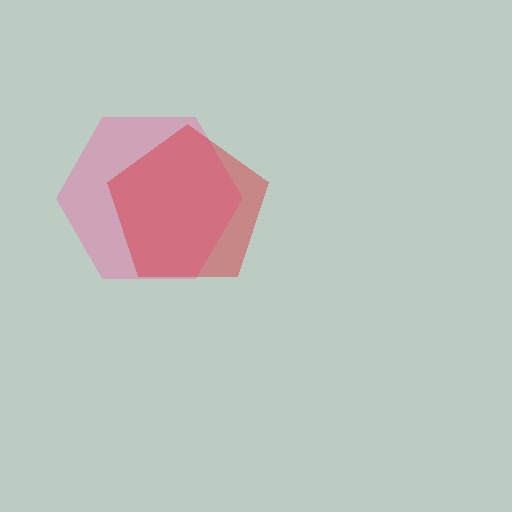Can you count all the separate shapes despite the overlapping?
Yes, there are 2 separate shapes.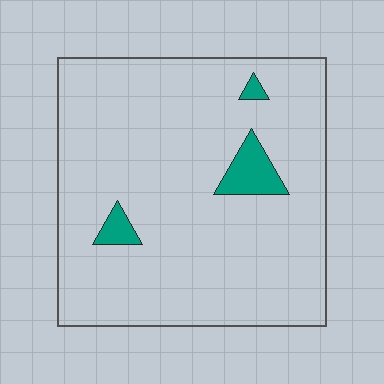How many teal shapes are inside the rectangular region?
3.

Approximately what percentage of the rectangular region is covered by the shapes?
Approximately 5%.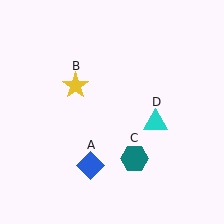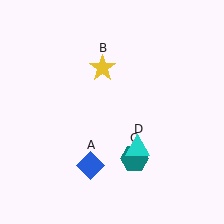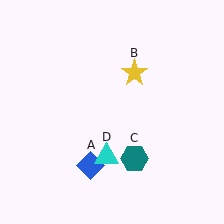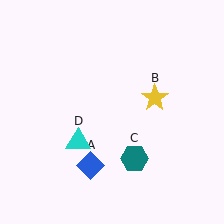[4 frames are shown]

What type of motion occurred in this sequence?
The yellow star (object B), cyan triangle (object D) rotated clockwise around the center of the scene.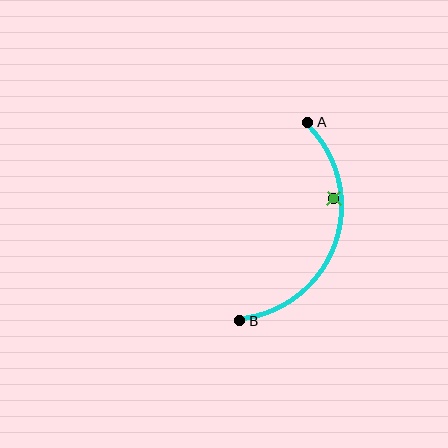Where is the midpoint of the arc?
The arc midpoint is the point on the curve farthest from the straight line joining A and B. It sits to the right of that line.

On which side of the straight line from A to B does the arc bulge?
The arc bulges to the right of the straight line connecting A and B.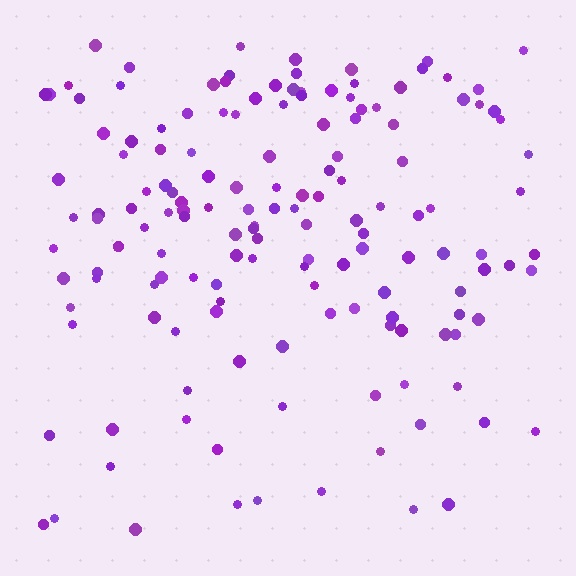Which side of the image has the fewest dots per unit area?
The bottom.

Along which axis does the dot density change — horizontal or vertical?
Vertical.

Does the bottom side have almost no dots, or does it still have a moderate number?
Still a moderate number, just noticeably fewer than the top.